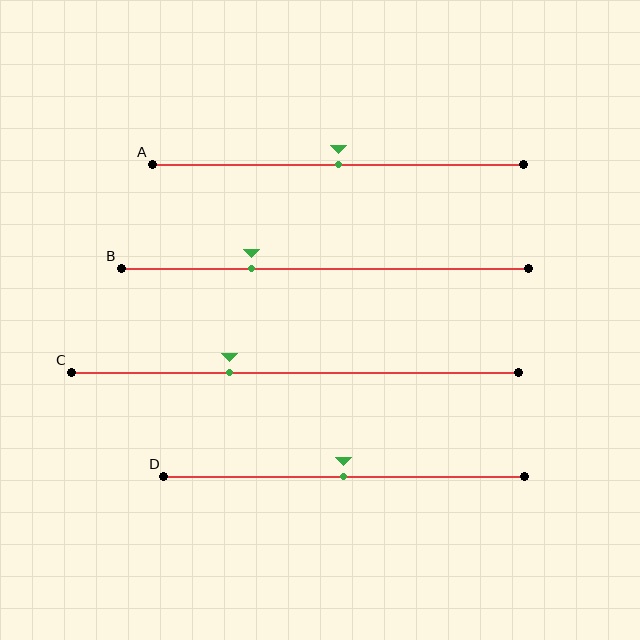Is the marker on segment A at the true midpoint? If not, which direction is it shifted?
Yes, the marker on segment A is at the true midpoint.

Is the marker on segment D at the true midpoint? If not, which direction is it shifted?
Yes, the marker on segment D is at the true midpoint.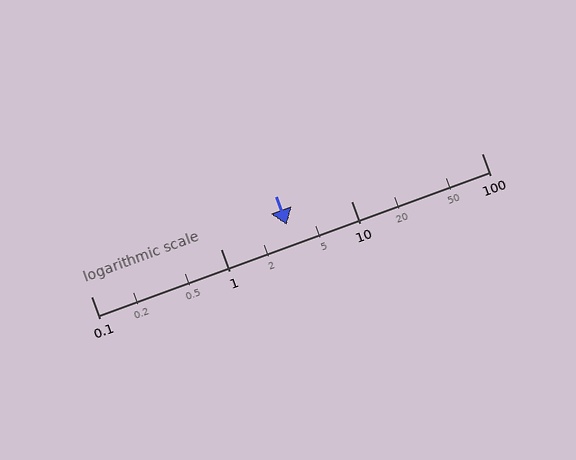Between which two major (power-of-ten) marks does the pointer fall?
The pointer is between 1 and 10.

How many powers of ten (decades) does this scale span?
The scale spans 3 decades, from 0.1 to 100.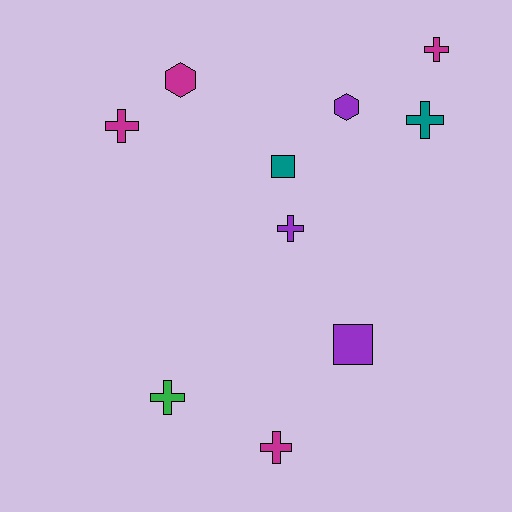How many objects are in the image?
There are 10 objects.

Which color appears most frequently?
Magenta, with 4 objects.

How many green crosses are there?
There is 1 green cross.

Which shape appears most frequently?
Cross, with 6 objects.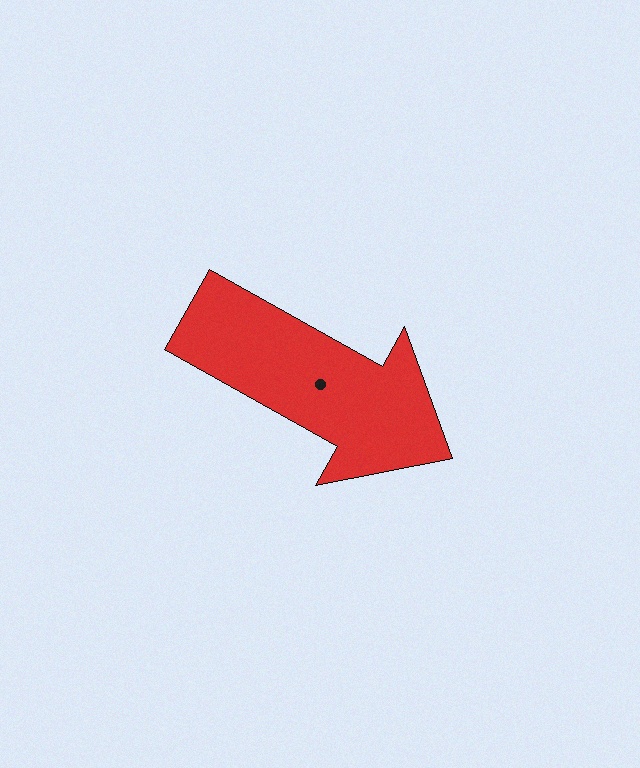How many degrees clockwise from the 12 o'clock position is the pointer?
Approximately 119 degrees.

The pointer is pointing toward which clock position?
Roughly 4 o'clock.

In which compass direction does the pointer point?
Southeast.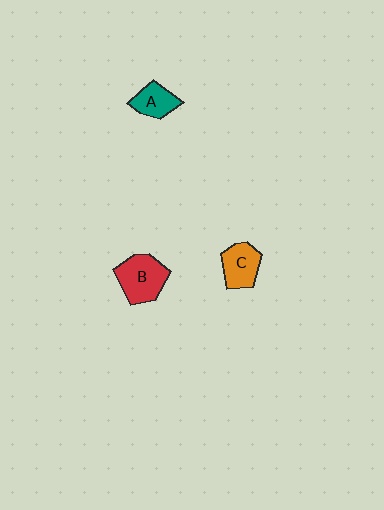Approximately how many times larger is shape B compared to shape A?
Approximately 1.6 times.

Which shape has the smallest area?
Shape A (teal).